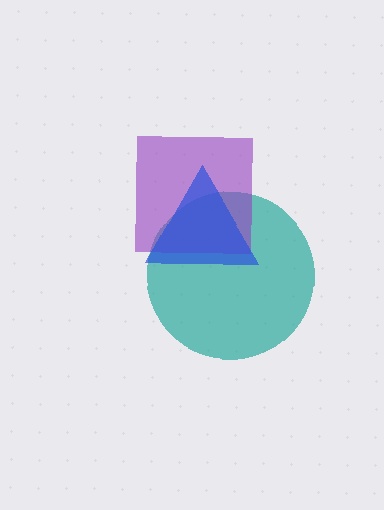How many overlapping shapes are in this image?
There are 3 overlapping shapes in the image.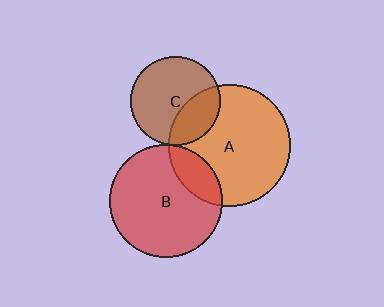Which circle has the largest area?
Circle A (orange).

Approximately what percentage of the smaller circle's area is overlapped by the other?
Approximately 20%.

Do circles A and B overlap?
Yes.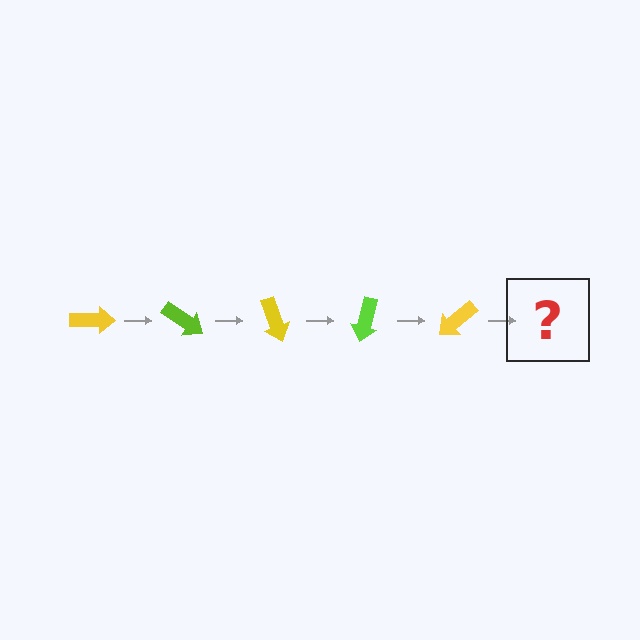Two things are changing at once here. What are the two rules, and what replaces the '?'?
The two rules are that it rotates 35 degrees each step and the color cycles through yellow and lime. The '?' should be a lime arrow, rotated 175 degrees from the start.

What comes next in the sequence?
The next element should be a lime arrow, rotated 175 degrees from the start.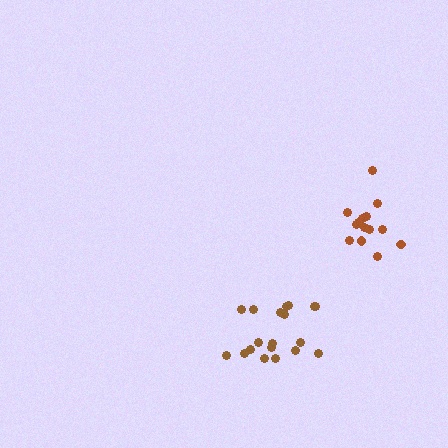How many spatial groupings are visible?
There are 2 spatial groupings.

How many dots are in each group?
Group 1: 19 dots, Group 2: 14 dots (33 total).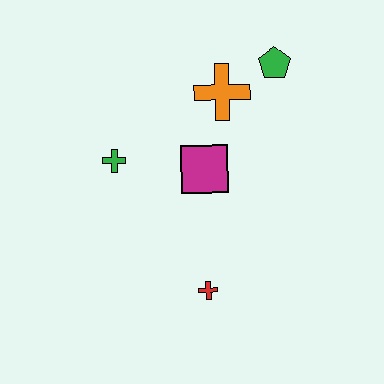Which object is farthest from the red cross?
The green pentagon is farthest from the red cross.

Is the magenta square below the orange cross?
Yes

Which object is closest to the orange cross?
The green pentagon is closest to the orange cross.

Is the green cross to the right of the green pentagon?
No